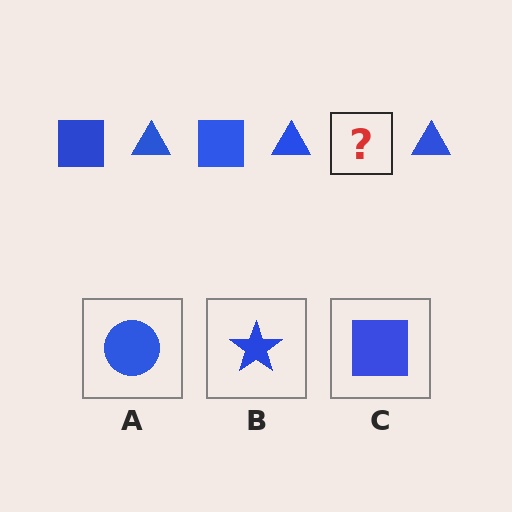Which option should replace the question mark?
Option C.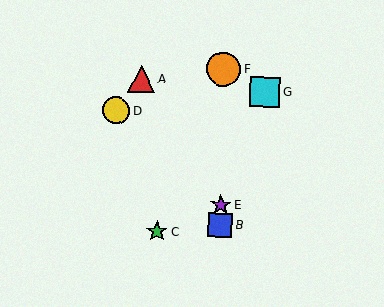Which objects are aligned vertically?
Objects B, E, F are aligned vertically.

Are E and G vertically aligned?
No, E is at x≈221 and G is at x≈265.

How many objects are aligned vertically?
3 objects (B, E, F) are aligned vertically.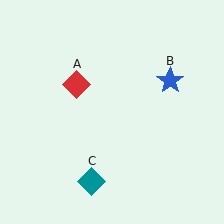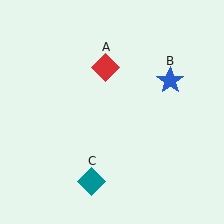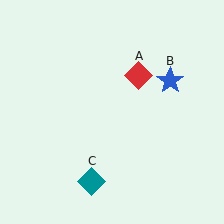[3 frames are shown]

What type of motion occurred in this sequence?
The red diamond (object A) rotated clockwise around the center of the scene.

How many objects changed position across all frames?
1 object changed position: red diamond (object A).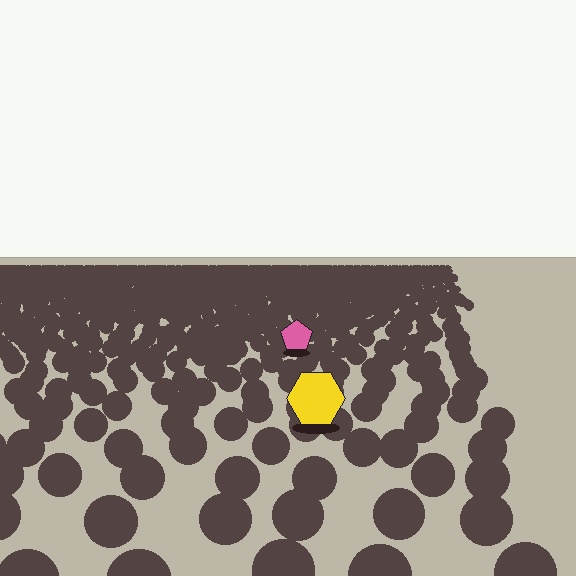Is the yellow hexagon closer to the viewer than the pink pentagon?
Yes. The yellow hexagon is closer — you can tell from the texture gradient: the ground texture is coarser near it.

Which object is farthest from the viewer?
The pink pentagon is farthest from the viewer. It appears smaller and the ground texture around it is denser.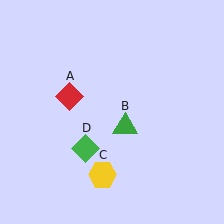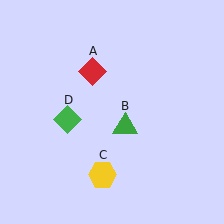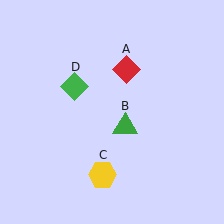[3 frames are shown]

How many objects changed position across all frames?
2 objects changed position: red diamond (object A), green diamond (object D).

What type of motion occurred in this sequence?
The red diamond (object A), green diamond (object D) rotated clockwise around the center of the scene.